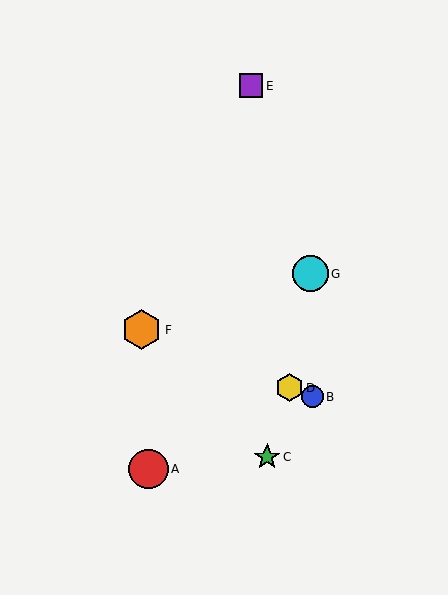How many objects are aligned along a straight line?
3 objects (B, D, F) are aligned along a straight line.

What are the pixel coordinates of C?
Object C is at (267, 457).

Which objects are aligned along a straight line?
Objects B, D, F are aligned along a straight line.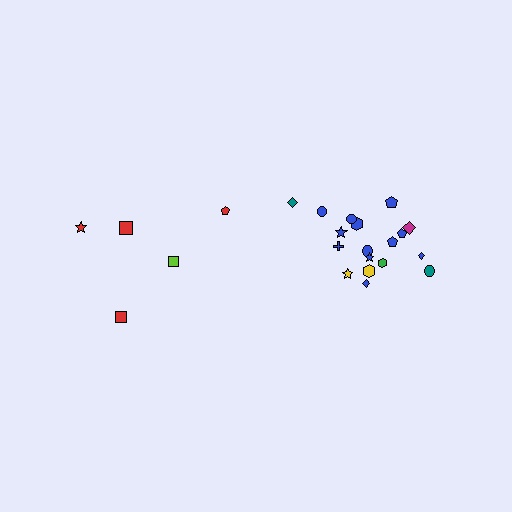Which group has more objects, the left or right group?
The right group.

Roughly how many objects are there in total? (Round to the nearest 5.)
Roughly 25 objects in total.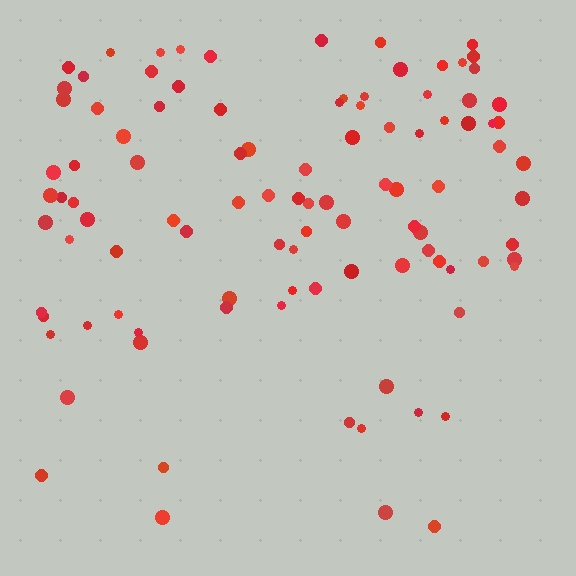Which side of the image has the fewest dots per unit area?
The bottom.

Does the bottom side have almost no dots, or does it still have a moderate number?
Still a moderate number, just noticeably fewer than the top.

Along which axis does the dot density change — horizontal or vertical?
Vertical.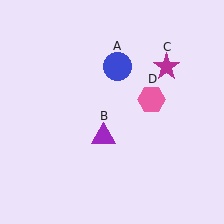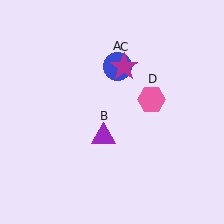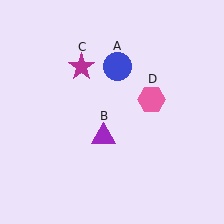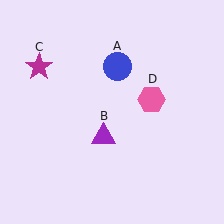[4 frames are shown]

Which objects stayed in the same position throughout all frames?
Blue circle (object A) and purple triangle (object B) and pink hexagon (object D) remained stationary.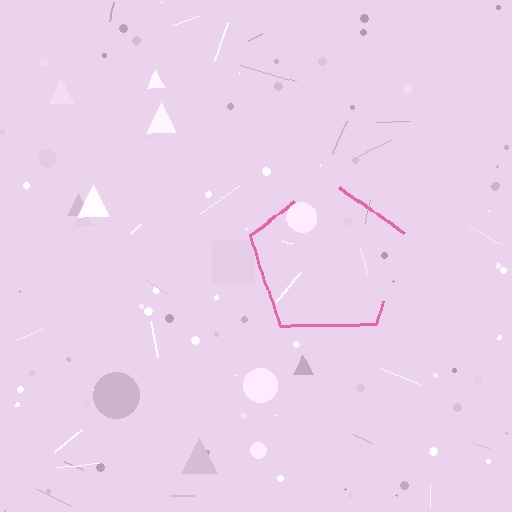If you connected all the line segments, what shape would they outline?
They would outline a pentagon.